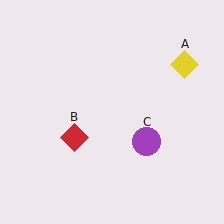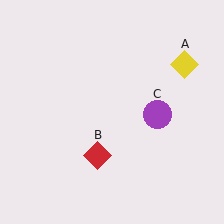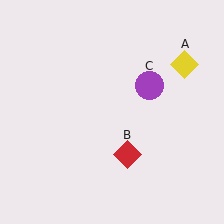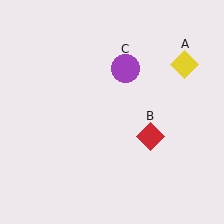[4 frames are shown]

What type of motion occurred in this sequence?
The red diamond (object B), purple circle (object C) rotated counterclockwise around the center of the scene.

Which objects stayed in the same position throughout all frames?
Yellow diamond (object A) remained stationary.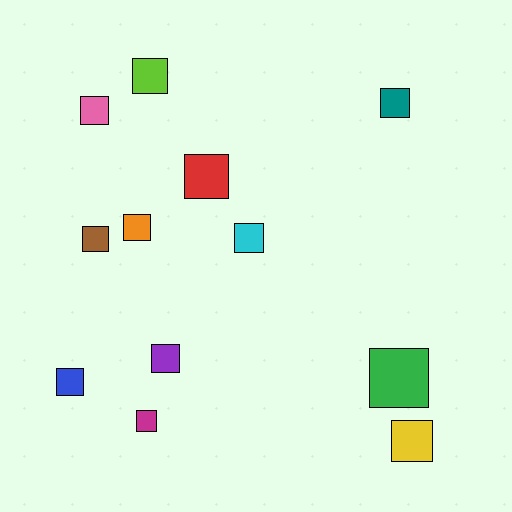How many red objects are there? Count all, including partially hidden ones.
There is 1 red object.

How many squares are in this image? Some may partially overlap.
There are 12 squares.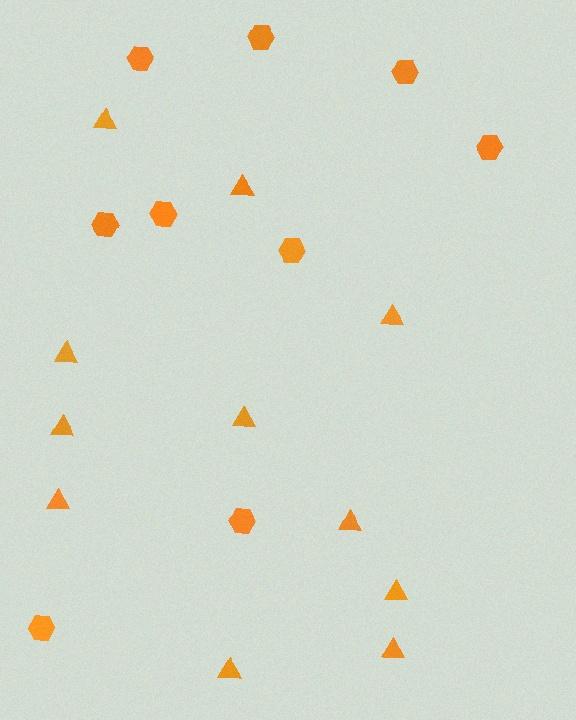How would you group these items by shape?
There are 2 groups: one group of hexagons (9) and one group of triangles (11).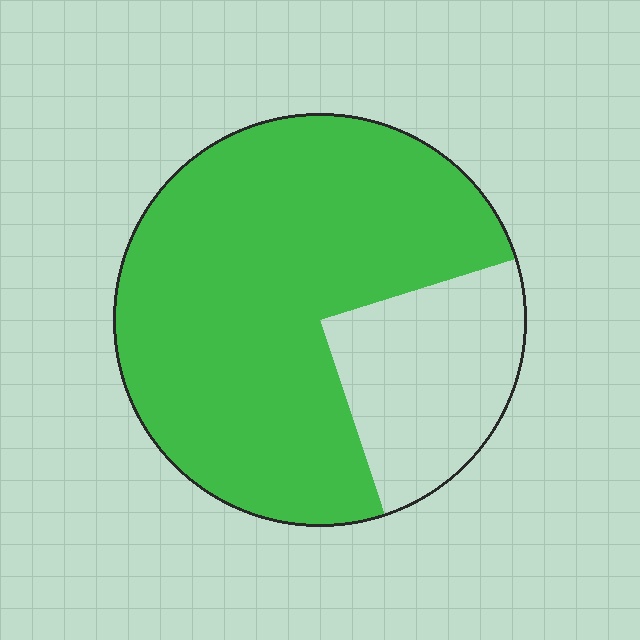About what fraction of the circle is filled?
About three quarters (3/4).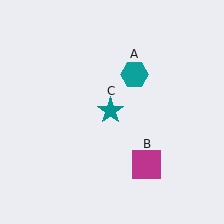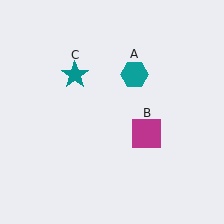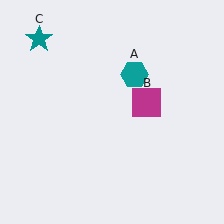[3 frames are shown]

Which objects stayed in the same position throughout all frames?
Teal hexagon (object A) remained stationary.